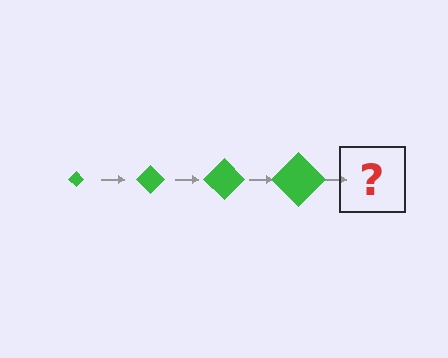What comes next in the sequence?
The next element should be a green diamond, larger than the previous one.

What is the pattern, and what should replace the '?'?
The pattern is that the diamond gets progressively larger each step. The '?' should be a green diamond, larger than the previous one.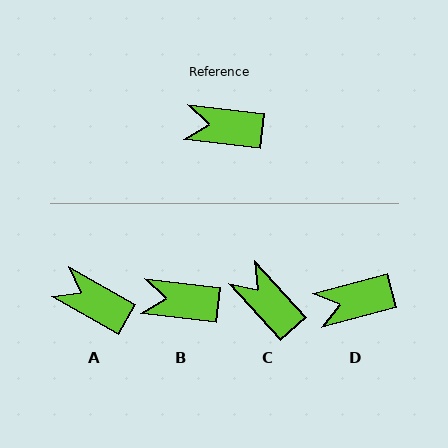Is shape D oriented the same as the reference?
No, it is off by about 21 degrees.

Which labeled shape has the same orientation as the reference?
B.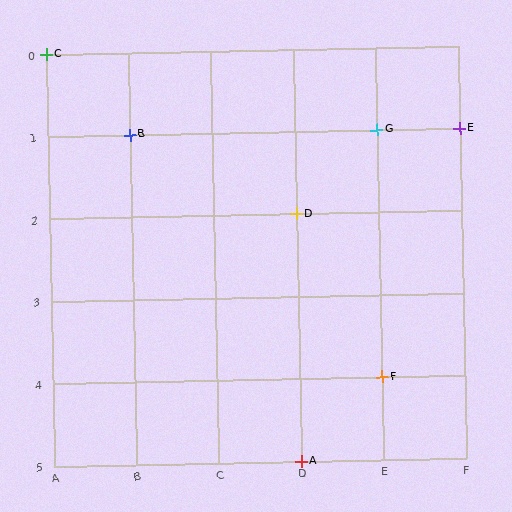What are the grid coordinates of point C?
Point C is at grid coordinates (A, 0).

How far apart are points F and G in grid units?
Points F and G are 3 rows apart.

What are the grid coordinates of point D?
Point D is at grid coordinates (D, 2).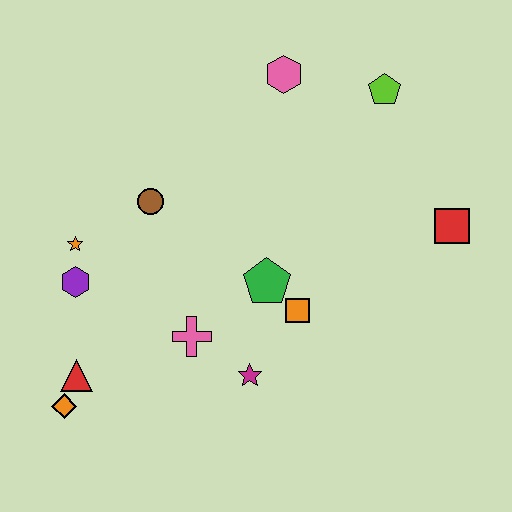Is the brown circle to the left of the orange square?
Yes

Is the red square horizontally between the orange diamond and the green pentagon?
No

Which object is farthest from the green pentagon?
The orange diamond is farthest from the green pentagon.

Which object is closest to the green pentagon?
The orange square is closest to the green pentagon.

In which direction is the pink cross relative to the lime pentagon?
The pink cross is below the lime pentagon.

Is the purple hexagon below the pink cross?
No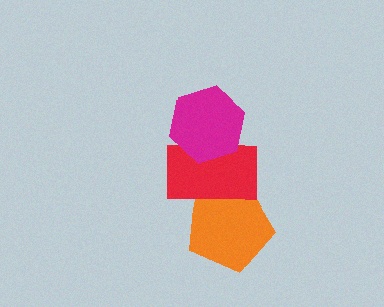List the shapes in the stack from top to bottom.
From top to bottom: the magenta hexagon, the red rectangle, the orange pentagon.